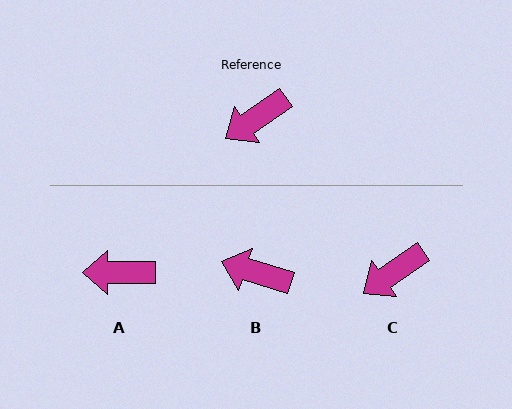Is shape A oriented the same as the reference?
No, it is off by about 35 degrees.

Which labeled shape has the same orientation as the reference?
C.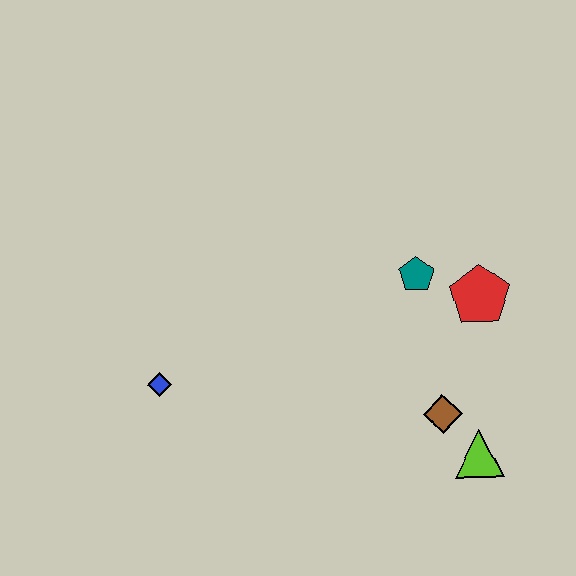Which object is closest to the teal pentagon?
The red pentagon is closest to the teal pentagon.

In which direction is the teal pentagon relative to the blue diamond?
The teal pentagon is to the right of the blue diamond.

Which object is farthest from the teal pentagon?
The blue diamond is farthest from the teal pentagon.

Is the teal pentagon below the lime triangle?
No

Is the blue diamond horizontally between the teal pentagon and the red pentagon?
No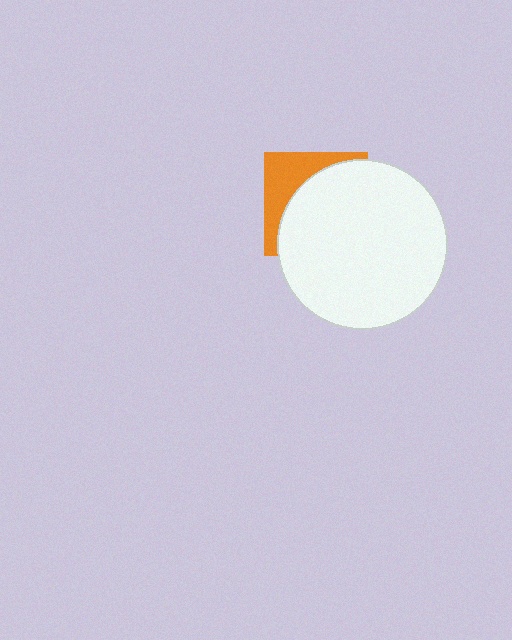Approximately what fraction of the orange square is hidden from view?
Roughly 66% of the orange square is hidden behind the white circle.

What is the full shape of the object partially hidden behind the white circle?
The partially hidden object is an orange square.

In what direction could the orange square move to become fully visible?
The orange square could move toward the upper-left. That would shift it out from behind the white circle entirely.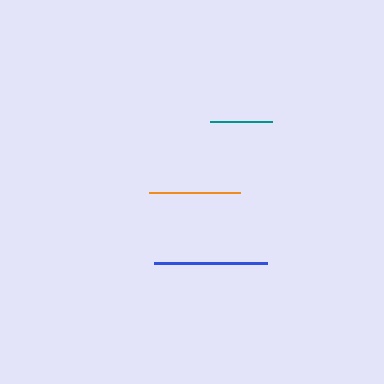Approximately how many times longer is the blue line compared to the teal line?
The blue line is approximately 1.8 times the length of the teal line.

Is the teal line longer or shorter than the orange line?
The orange line is longer than the teal line.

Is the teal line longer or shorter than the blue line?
The blue line is longer than the teal line.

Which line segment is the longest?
The blue line is the longest at approximately 114 pixels.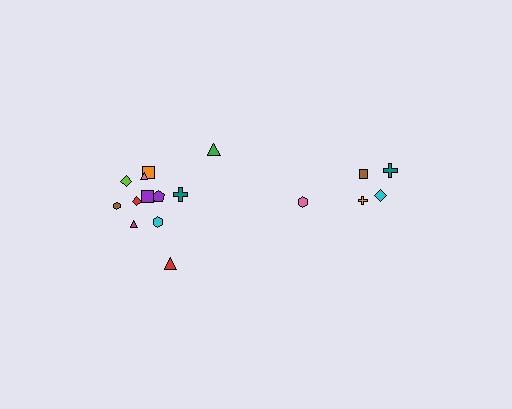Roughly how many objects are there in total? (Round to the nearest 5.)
Roughly 15 objects in total.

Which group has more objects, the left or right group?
The left group.